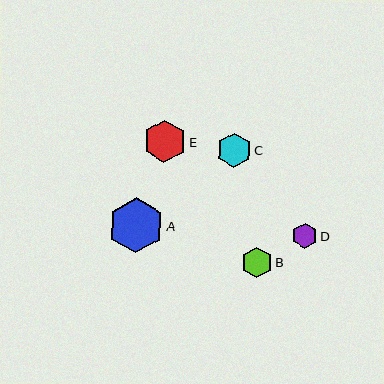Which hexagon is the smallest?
Hexagon D is the smallest with a size of approximately 25 pixels.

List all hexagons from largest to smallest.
From largest to smallest: A, E, C, B, D.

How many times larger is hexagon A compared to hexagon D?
Hexagon A is approximately 2.2 times the size of hexagon D.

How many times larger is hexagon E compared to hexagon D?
Hexagon E is approximately 1.7 times the size of hexagon D.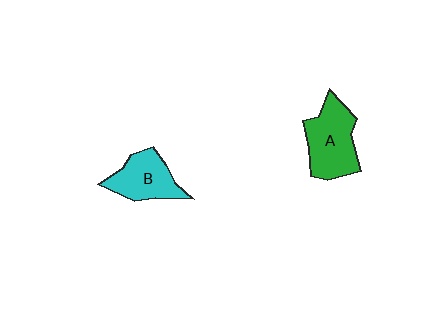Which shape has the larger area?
Shape A (green).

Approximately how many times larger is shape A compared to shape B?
Approximately 1.3 times.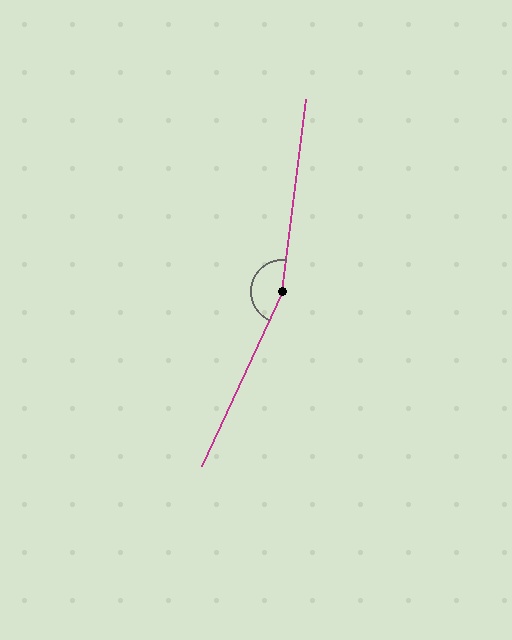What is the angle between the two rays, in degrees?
Approximately 162 degrees.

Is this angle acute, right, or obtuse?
It is obtuse.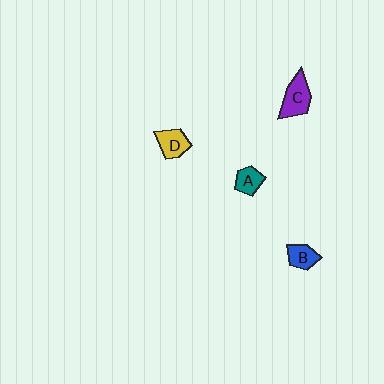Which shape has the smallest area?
Shape A (teal).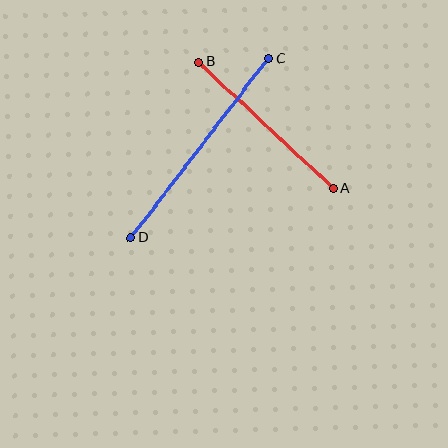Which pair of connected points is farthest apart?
Points C and D are farthest apart.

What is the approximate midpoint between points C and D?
The midpoint is at approximately (200, 148) pixels.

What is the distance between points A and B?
The distance is approximately 185 pixels.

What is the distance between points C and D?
The distance is approximately 226 pixels.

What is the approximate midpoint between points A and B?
The midpoint is at approximately (266, 125) pixels.